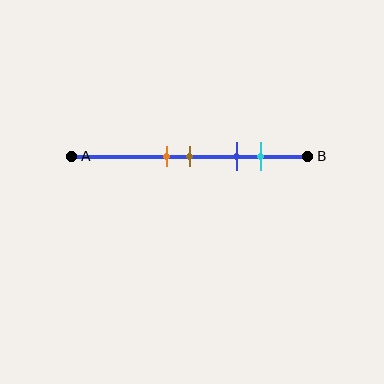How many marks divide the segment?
There are 4 marks dividing the segment.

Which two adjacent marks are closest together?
The orange and brown marks are the closest adjacent pair.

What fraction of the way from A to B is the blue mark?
The blue mark is approximately 70% (0.7) of the way from A to B.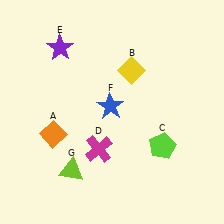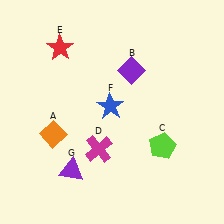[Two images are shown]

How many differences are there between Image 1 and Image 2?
There are 3 differences between the two images.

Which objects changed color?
B changed from yellow to purple. E changed from purple to red. G changed from lime to purple.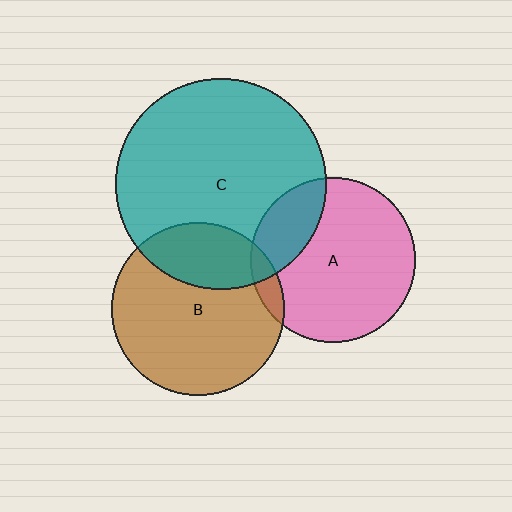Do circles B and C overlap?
Yes.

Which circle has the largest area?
Circle C (teal).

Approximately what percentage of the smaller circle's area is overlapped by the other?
Approximately 25%.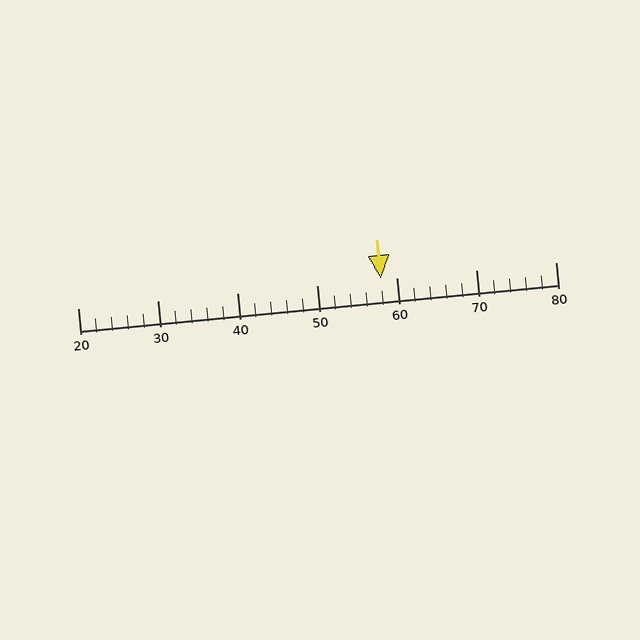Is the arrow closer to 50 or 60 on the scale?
The arrow is closer to 60.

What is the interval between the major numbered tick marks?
The major tick marks are spaced 10 units apart.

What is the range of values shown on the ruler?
The ruler shows values from 20 to 80.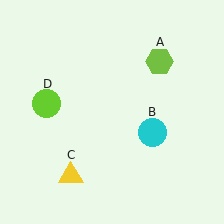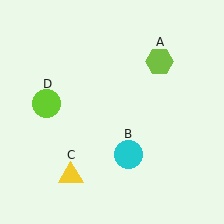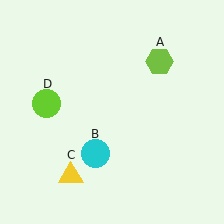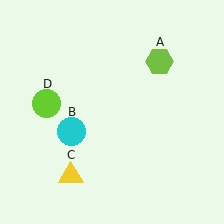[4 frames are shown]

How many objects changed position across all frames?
1 object changed position: cyan circle (object B).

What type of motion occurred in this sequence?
The cyan circle (object B) rotated clockwise around the center of the scene.